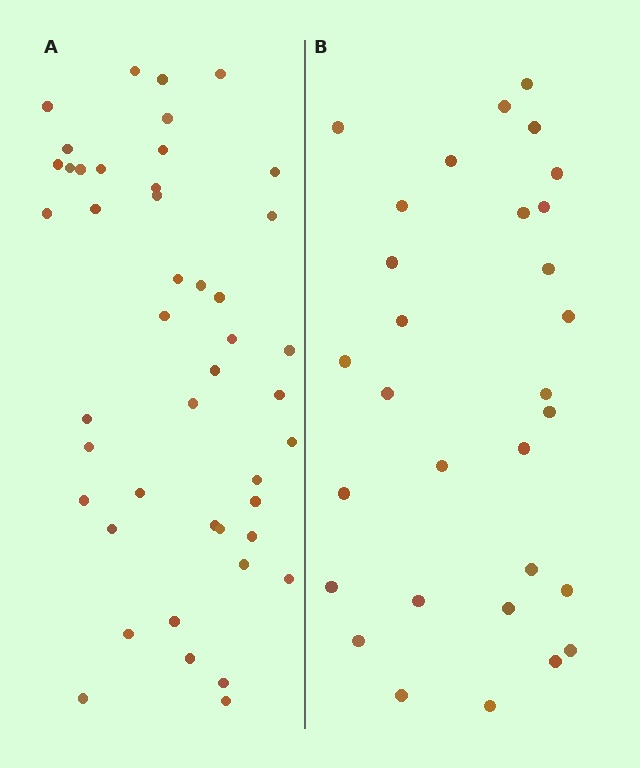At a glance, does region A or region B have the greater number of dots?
Region A (the left region) has more dots.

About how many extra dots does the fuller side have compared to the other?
Region A has approximately 15 more dots than region B.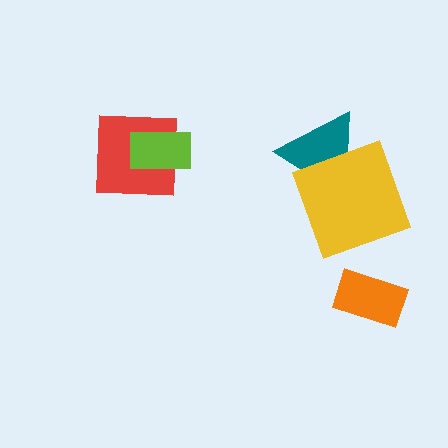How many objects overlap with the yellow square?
1 object overlaps with the yellow square.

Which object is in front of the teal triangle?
The yellow square is in front of the teal triangle.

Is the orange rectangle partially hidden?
No, no other shape covers it.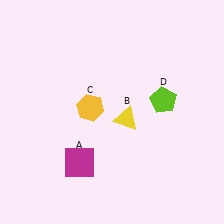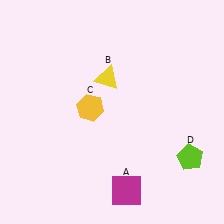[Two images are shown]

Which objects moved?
The objects that moved are: the magenta square (A), the yellow triangle (B), the lime pentagon (D).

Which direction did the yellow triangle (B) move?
The yellow triangle (B) moved up.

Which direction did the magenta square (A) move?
The magenta square (A) moved right.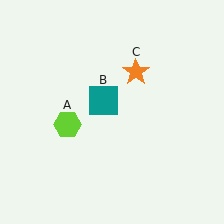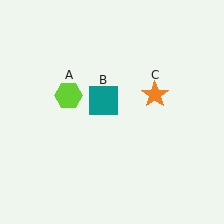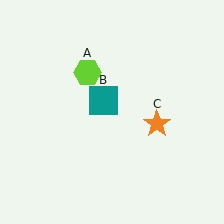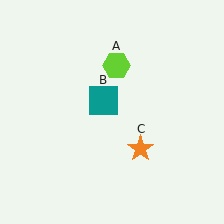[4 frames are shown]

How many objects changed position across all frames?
2 objects changed position: lime hexagon (object A), orange star (object C).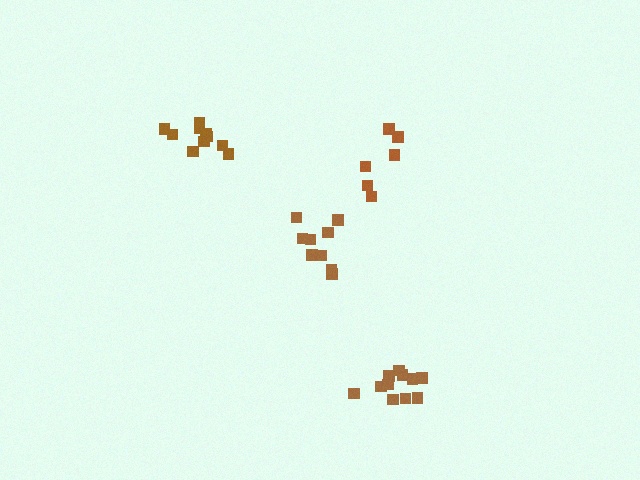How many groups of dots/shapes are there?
There are 4 groups.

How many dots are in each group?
Group 1: 11 dots, Group 2: 10 dots, Group 3: 9 dots, Group 4: 6 dots (36 total).